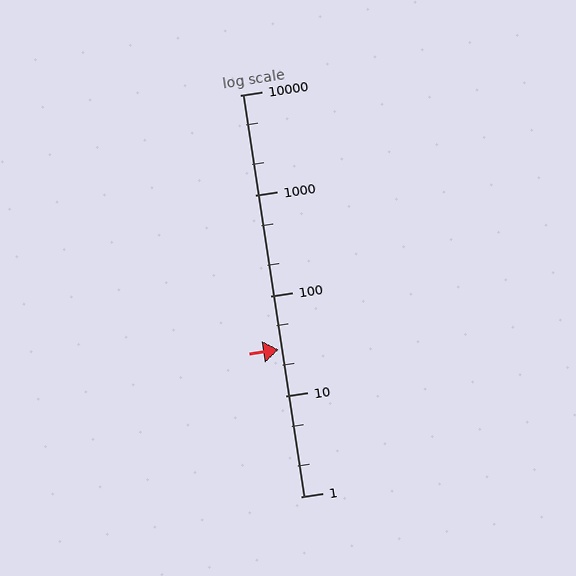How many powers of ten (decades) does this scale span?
The scale spans 4 decades, from 1 to 10000.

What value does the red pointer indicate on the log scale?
The pointer indicates approximately 29.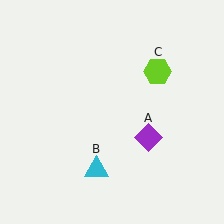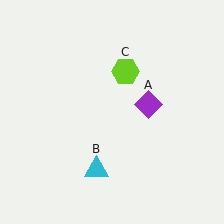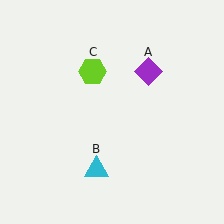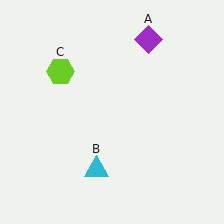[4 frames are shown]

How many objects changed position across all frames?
2 objects changed position: purple diamond (object A), lime hexagon (object C).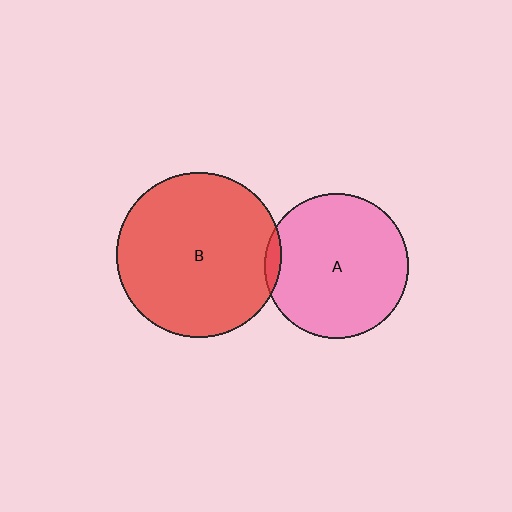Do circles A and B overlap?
Yes.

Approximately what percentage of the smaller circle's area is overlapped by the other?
Approximately 5%.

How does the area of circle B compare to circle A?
Approximately 1.3 times.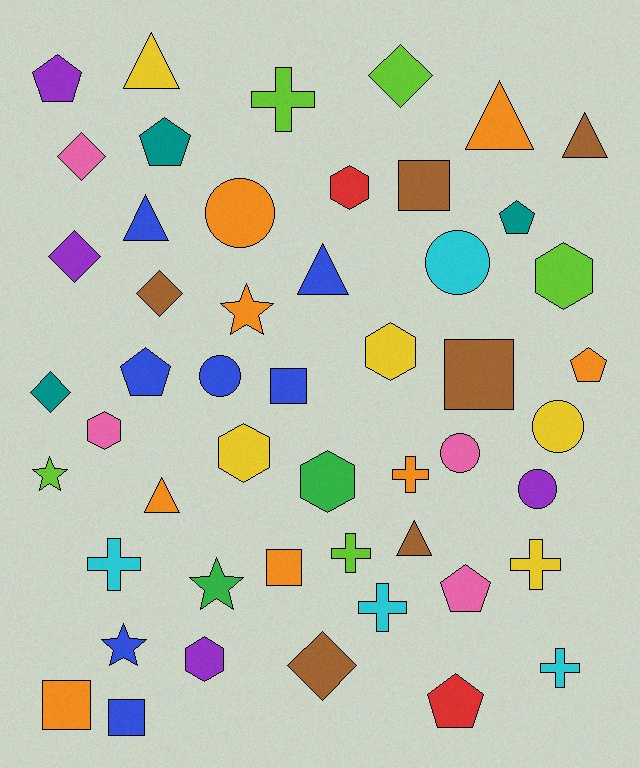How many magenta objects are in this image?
There are no magenta objects.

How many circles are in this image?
There are 6 circles.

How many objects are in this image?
There are 50 objects.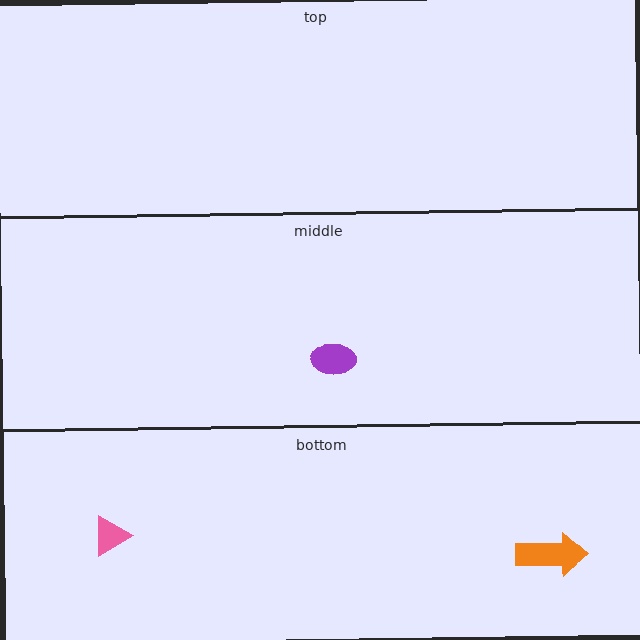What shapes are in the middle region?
The purple ellipse.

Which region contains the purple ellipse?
The middle region.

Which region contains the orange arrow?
The bottom region.